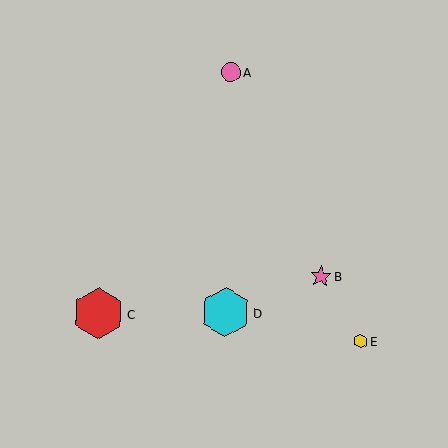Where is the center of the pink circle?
The center of the pink circle is at (231, 72).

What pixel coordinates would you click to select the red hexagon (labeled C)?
Click at (98, 313) to select the red hexagon C.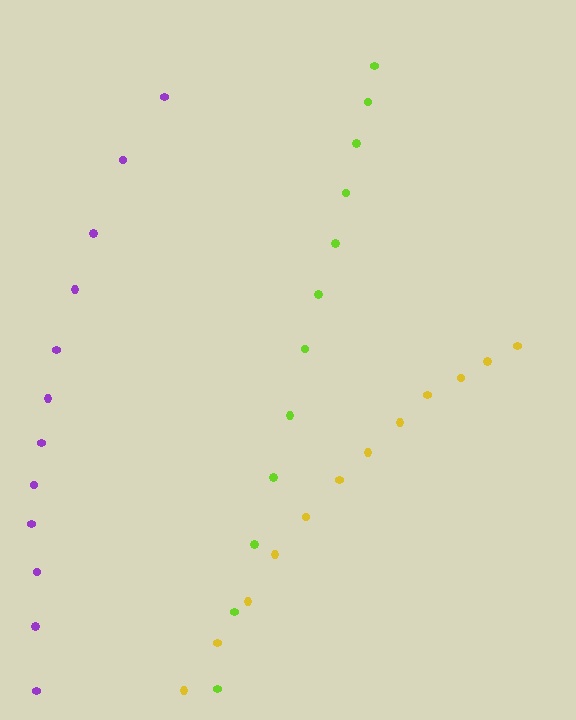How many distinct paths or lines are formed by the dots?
There are 3 distinct paths.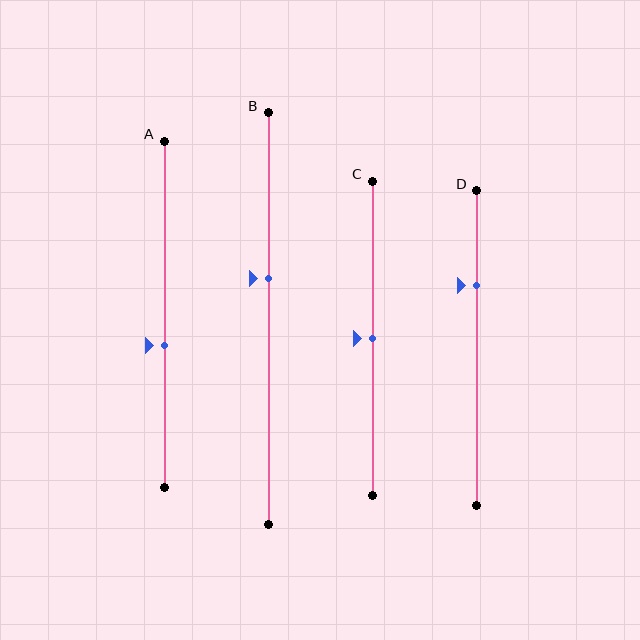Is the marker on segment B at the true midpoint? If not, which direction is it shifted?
No, the marker on segment B is shifted upward by about 10% of the segment length.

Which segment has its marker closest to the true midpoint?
Segment C has its marker closest to the true midpoint.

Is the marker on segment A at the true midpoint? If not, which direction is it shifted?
No, the marker on segment A is shifted downward by about 9% of the segment length.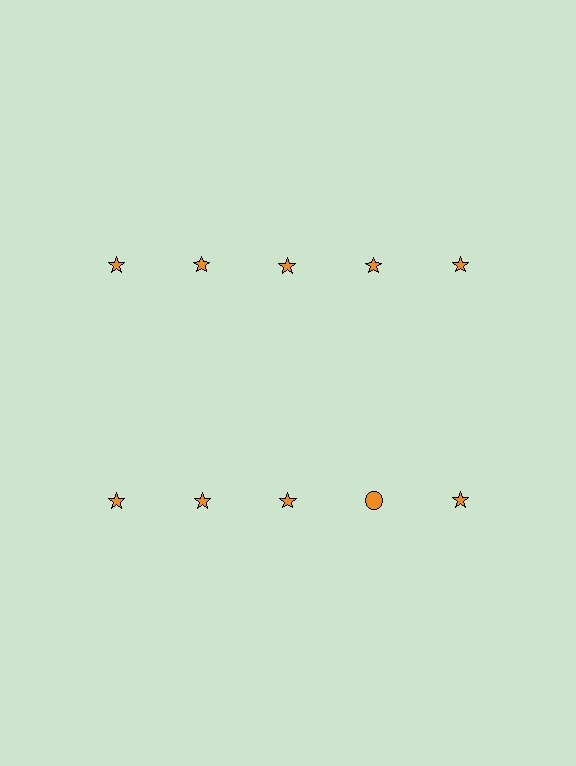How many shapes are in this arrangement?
There are 10 shapes arranged in a grid pattern.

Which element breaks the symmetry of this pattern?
The orange circle in the second row, second from right column breaks the symmetry. All other shapes are orange stars.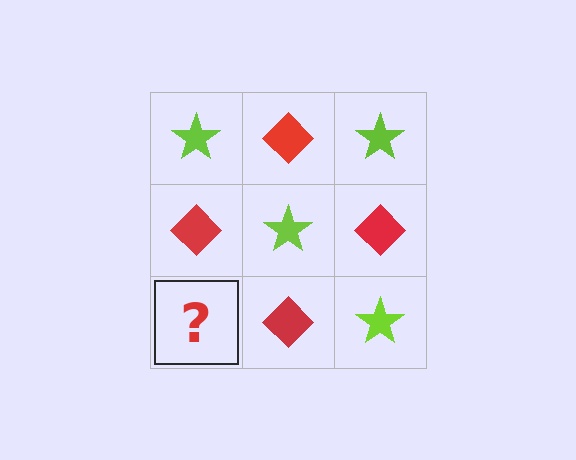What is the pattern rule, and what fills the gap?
The rule is that it alternates lime star and red diamond in a checkerboard pattern. The gap should be filled with a lime star.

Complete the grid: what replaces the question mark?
The question mark should be replaced with a lime star.